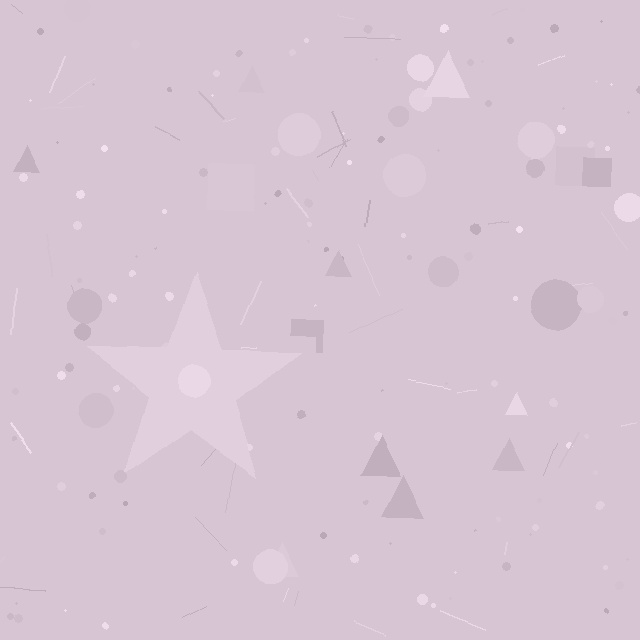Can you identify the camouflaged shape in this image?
The camouflaged shape is a star.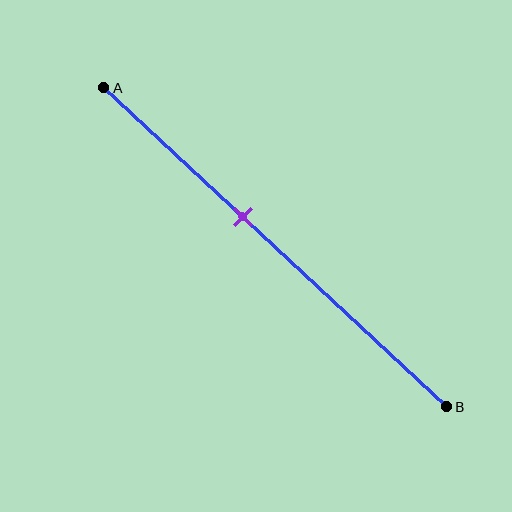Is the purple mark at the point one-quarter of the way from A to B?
No, the mark is at about 40% from A, not at the 25% one-quarter point.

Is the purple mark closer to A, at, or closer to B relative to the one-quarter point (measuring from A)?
The purple mark is closer to point B than the one-quarter point of segment AB.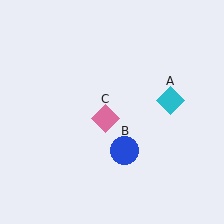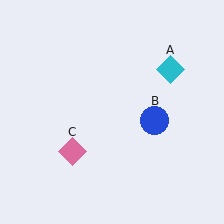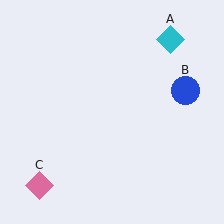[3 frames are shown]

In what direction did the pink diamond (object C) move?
The pink diamond (object C) moved down and to the left.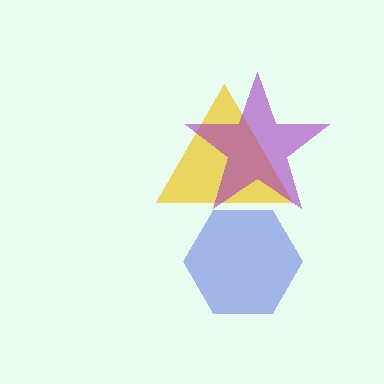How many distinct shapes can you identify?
There are 3 distinct shapes: a yellow triangle, a blue hexagon, a purple star.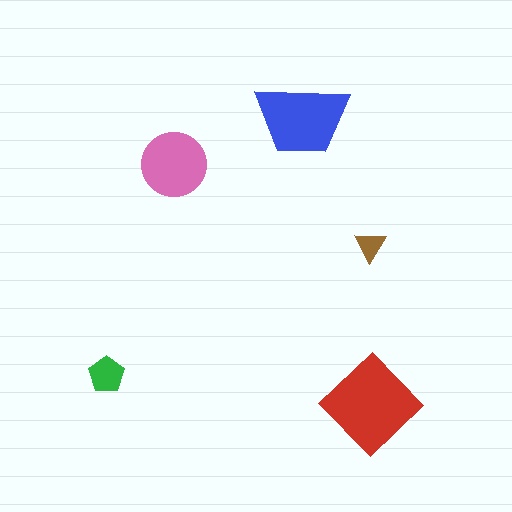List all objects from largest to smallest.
The red diamond, the blue trapezoid, the pink circle, the green pentagon, the brown triangle.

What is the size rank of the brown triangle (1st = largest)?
5th.